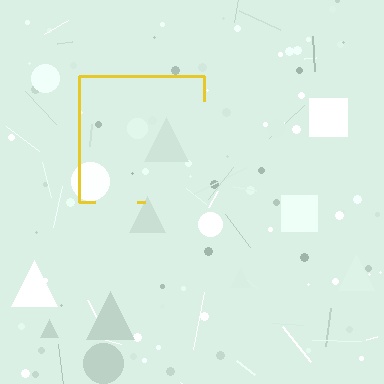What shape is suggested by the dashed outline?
The dashed outline suggests a square.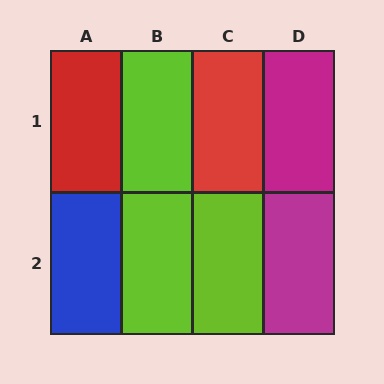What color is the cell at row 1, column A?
Red.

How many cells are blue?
1 cell is blue.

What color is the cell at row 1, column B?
Lime.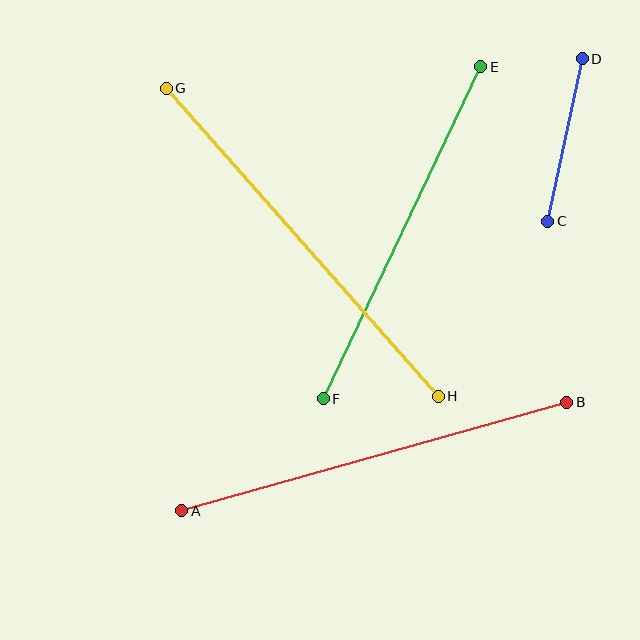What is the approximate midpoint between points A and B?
The midpoint is at approximately (374, 456) pixels.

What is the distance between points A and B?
The distance is approximately 400 pixels.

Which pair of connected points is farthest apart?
Points G and H are farthest apart.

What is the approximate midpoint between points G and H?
The midpoint is at approximately (302, 242) pixels.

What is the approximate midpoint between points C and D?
The midpoint is at approximately (565, 140) pixels.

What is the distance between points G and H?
The distance is approximately 411 pixels.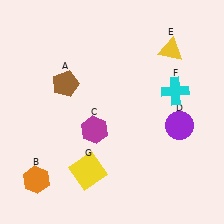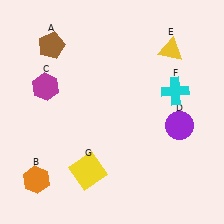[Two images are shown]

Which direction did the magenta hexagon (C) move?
The magenta hexagon (C) moved left.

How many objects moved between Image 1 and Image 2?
2 objects moved between the two images.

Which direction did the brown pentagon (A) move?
The brown pentagon (A) moved up.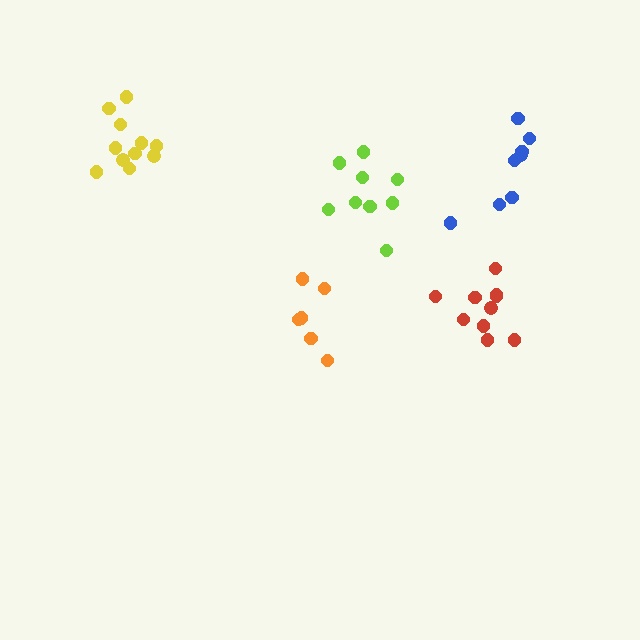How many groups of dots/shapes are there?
There are 5 groups.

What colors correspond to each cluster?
The clusters are colored: orange, lime, blue, red, yellow.